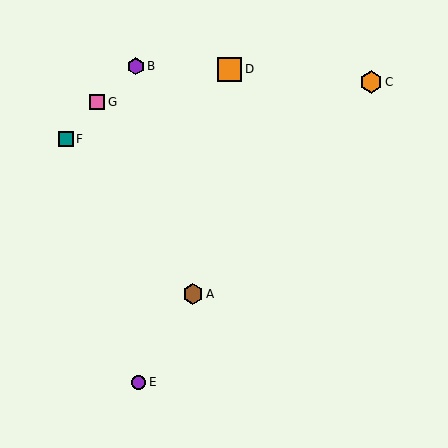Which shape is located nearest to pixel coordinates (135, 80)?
The purple hexagon (labeled B) at (136, 66) is nearest to that location.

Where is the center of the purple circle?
The center of the purple circle is at (139, 382).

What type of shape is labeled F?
Shape F is a teal square.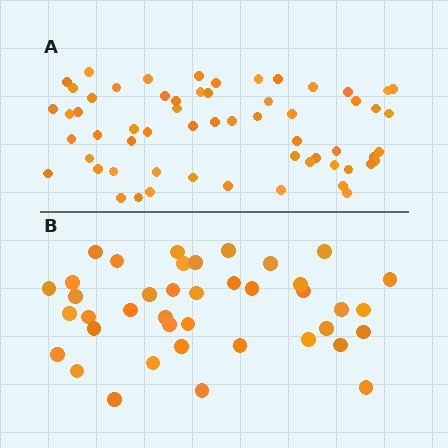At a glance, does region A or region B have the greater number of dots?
Region A (the top region) has more dots.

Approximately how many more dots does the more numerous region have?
Region A has approximately 20 more dots than region B.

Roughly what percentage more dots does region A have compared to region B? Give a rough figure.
About 50% more.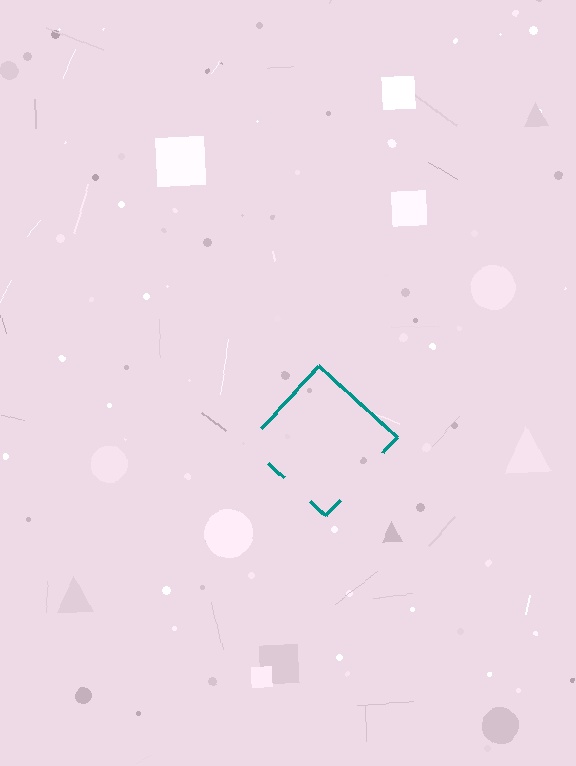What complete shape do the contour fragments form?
The contour fragments form a diamond.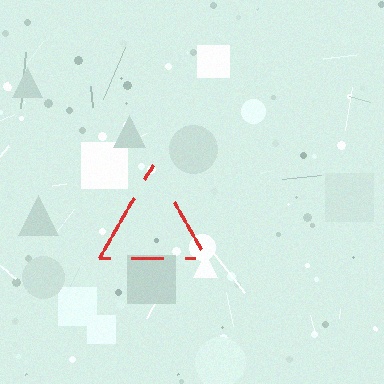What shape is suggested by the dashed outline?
The dashed outline suggests a triangle.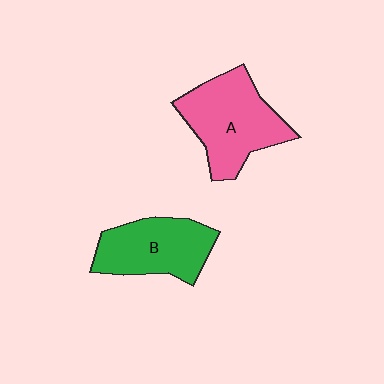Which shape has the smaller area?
Shape B (green).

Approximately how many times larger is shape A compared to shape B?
Approximately 1.2 times.